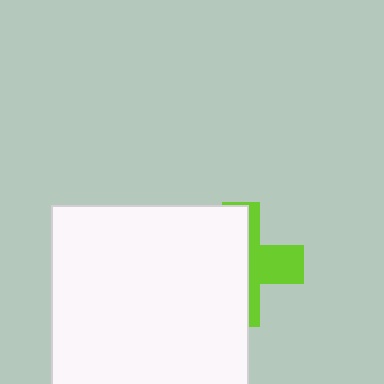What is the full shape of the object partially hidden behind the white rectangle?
The partially hidden object is a lime cross.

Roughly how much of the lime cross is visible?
A small part of it is visible (roughly 37%).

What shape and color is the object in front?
The object in front is a white rectangle.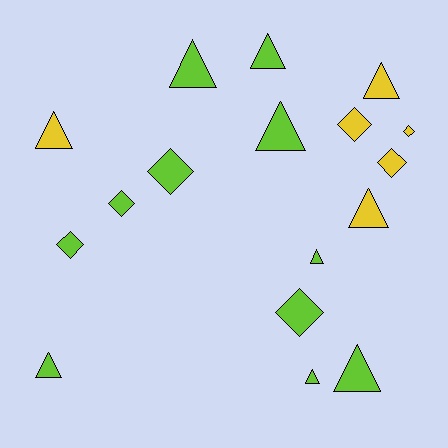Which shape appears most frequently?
Triangle, with 10 objects.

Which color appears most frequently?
Lime, with 11 objects.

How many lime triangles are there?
There are 7 lime triangles.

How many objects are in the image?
There are 17 objects.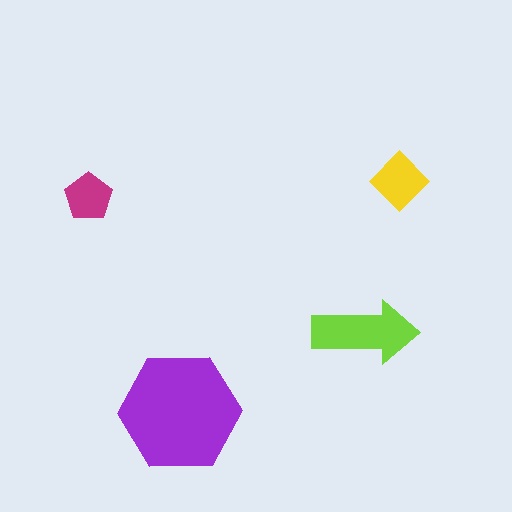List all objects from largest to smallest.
The purple hexagon, the lime arrow, the yellow diamond, the magenta pentagon.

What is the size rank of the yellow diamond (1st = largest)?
3rd.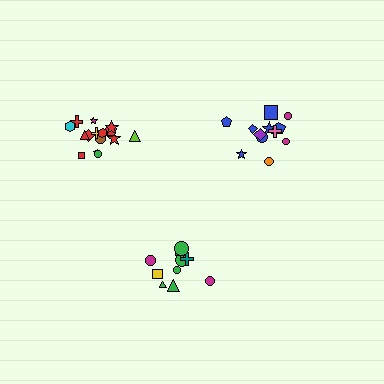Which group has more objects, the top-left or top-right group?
The top-left group.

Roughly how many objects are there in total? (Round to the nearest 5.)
Roughly 35 objects in total.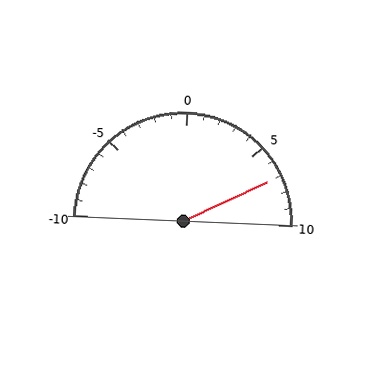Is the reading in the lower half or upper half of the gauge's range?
The reading is in the upper half of the range (-10 to 10).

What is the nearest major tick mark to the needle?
The nearest major tick mark is 5.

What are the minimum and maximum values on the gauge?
The gauge ranges from -10 to 10.